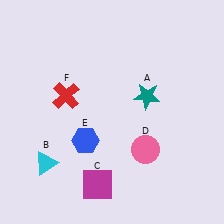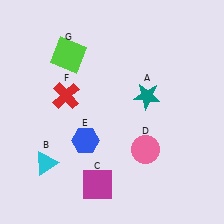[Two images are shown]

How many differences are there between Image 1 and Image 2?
There is 1 difference between the two images.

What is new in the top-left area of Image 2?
A lime square (G) was added in the top-left area of Image 2.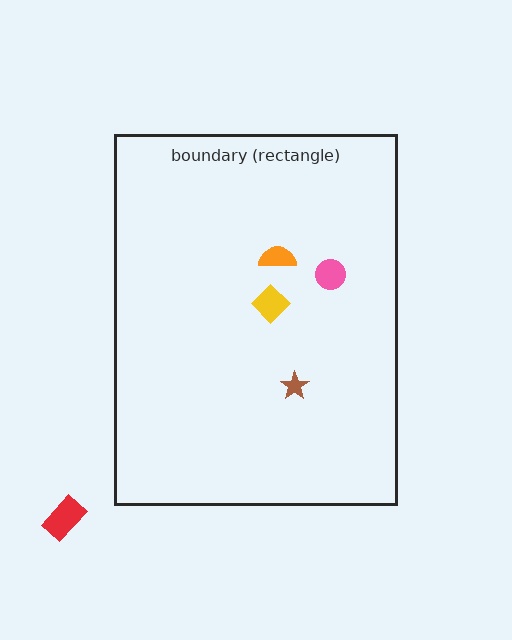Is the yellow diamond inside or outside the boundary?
Inside.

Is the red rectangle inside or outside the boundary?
Outside.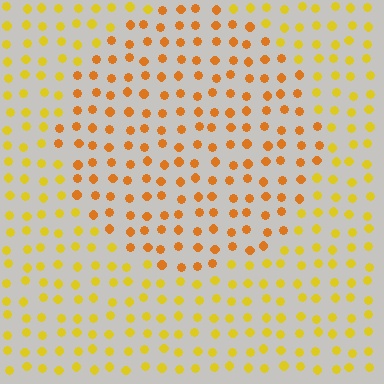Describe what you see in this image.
The image is filled with small yellow elements in a uniform arrangement. A circle-shaped region is visible where the elements are tinted to a slightly different hue, forming a subtle color boundary.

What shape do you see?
I see a circle.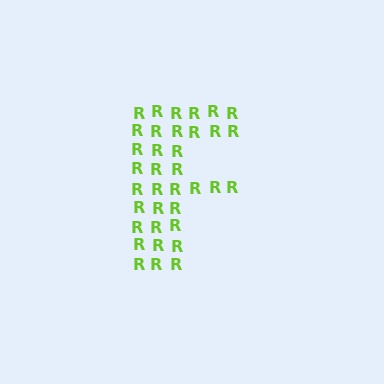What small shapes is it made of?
It is made of small letter R's.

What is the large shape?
The large shape is the letter F.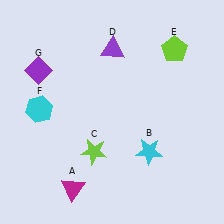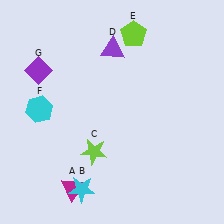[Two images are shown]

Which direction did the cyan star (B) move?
The cyan star (B) moved left.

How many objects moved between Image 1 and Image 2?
2 objects moved between the two images.